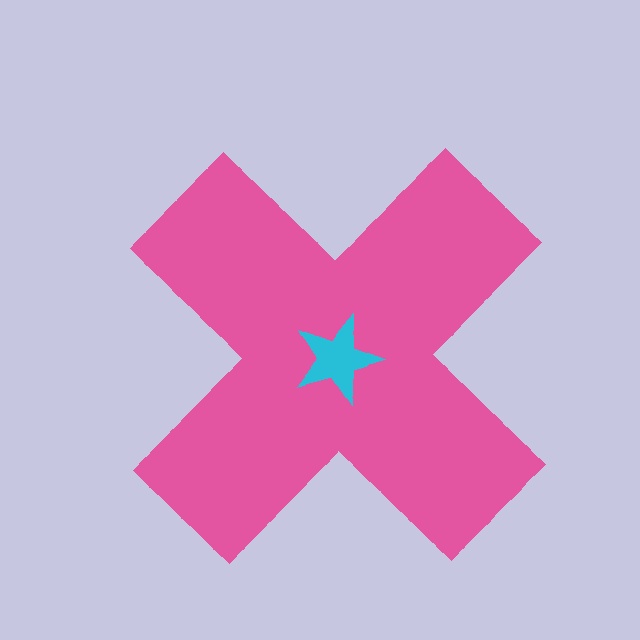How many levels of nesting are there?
2.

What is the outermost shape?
The pink cross.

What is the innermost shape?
The cyan star.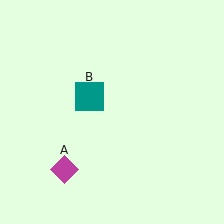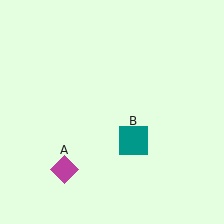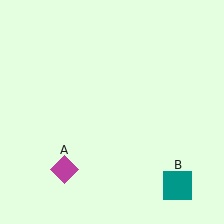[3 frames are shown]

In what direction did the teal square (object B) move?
The teal square (object B) moved down and to the right.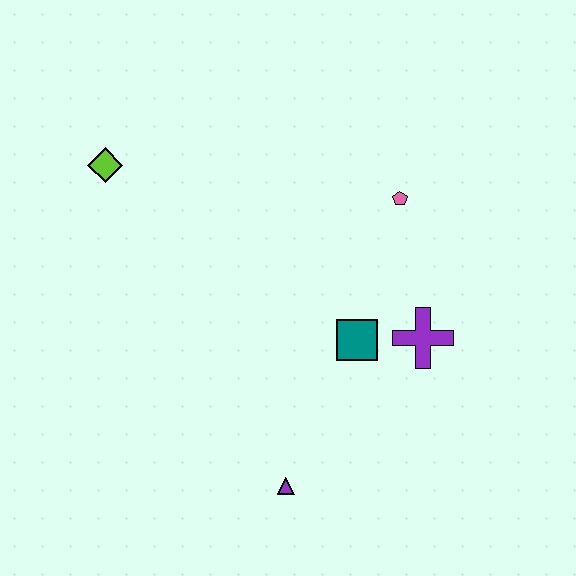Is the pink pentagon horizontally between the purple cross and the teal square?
Yes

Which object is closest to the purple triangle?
The teal square is closest to the purple triangle.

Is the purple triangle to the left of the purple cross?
Yes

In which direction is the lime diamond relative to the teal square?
The lime diamond is to the left of the teal square.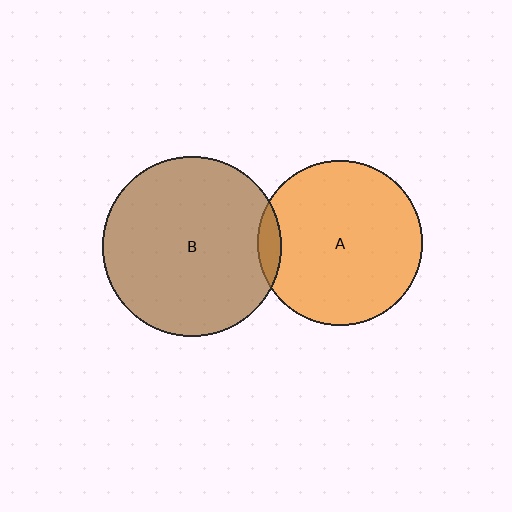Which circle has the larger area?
Circle B (brown).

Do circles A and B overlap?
Yes.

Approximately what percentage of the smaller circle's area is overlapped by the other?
Approximately 5%.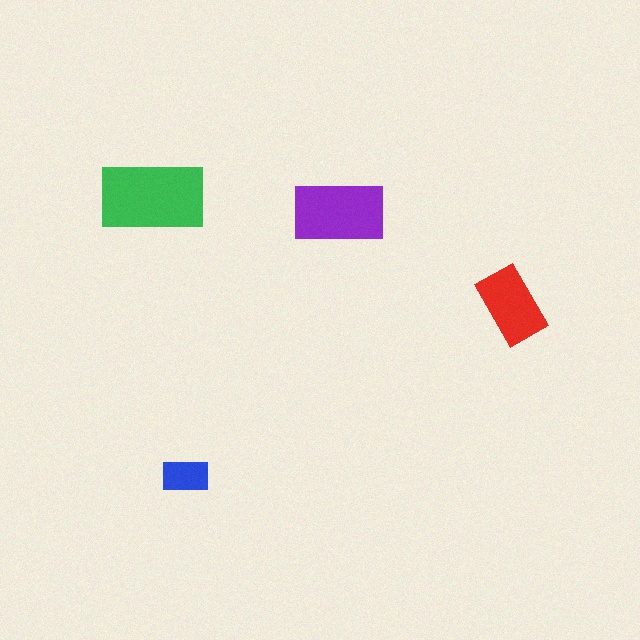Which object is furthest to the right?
The red rectangle is rightmost.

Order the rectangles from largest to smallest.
the green one, the purple one, the red one, the blue one.